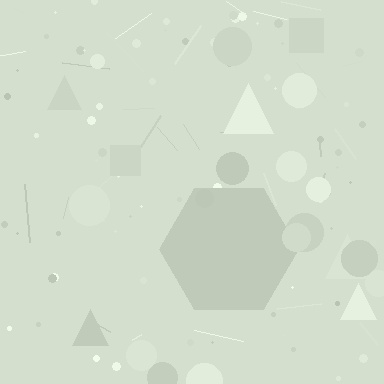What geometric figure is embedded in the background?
A hexagon is embedded in the background.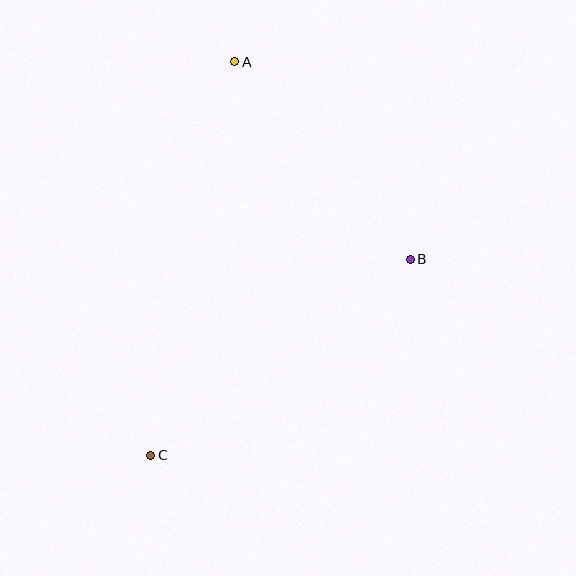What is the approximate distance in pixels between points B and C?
The distance between B and C is approximately 325 pixels.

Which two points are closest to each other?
Points A and B are closest to each other.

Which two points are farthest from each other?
Points A and C are farthest from each other.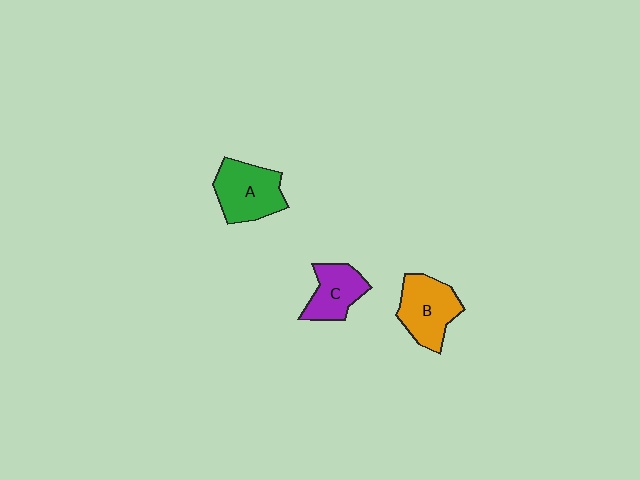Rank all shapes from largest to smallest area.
From largest to smallest: A (green), B (orange), C (purple).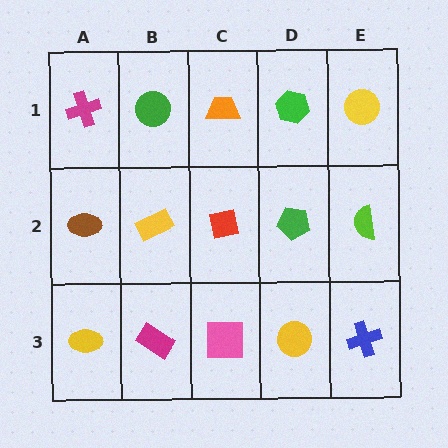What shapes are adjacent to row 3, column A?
A brown ellipse (row 2, column A), a magenta rectangle (row 3, column B).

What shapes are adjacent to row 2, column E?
A yellow circle (row 1, column E), a blue cross (row 3, column E), a green pentagon (row 2, column D).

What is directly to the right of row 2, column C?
A green pentagon.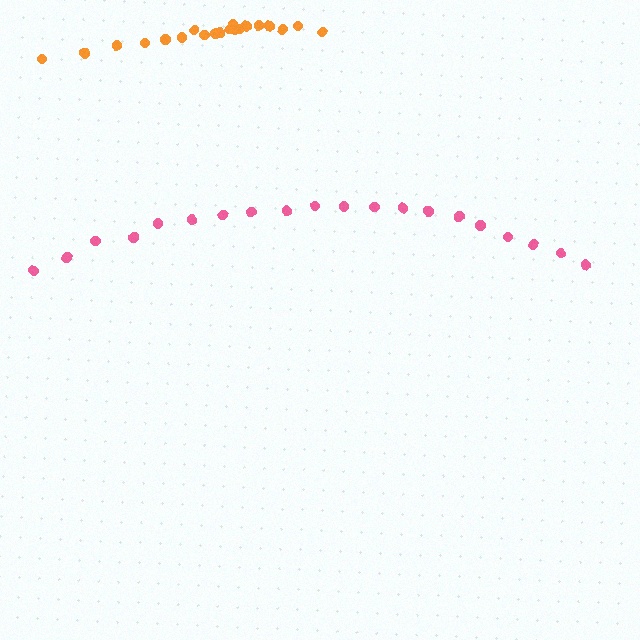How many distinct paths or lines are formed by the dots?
There are 2 distinct paths.